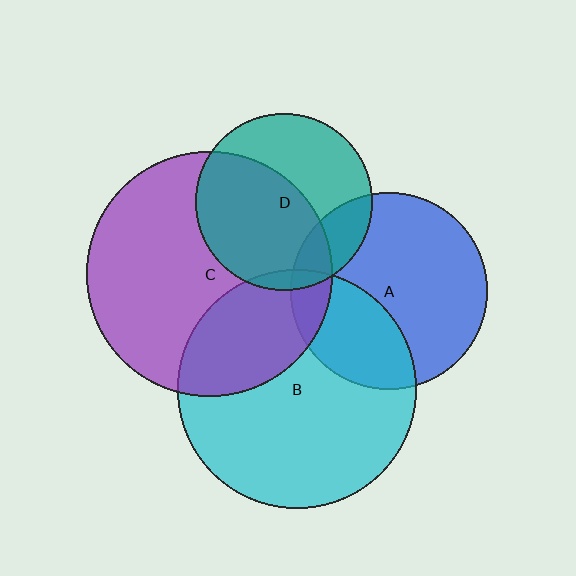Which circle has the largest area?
Circle C (purple).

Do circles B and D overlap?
Yes.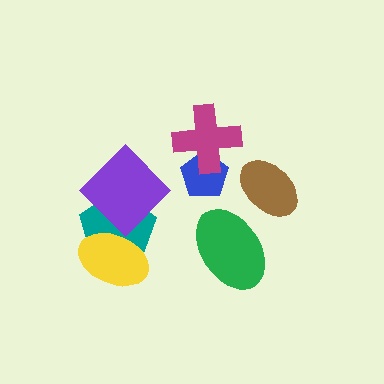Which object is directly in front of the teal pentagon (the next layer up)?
The yellow ellipse is directly in front of the teal pentagon.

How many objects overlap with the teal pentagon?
2 objects overlap with the teal pentagon.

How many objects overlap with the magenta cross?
1 object overlaps with the magenta cross.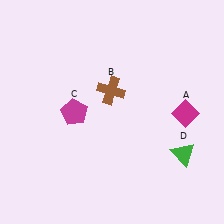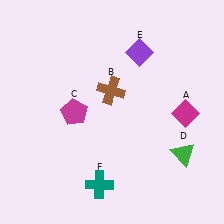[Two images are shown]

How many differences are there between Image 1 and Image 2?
There are 2 differences between the two images.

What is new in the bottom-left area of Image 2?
A teal cross (F) was added in the bottom-left area of Image 2.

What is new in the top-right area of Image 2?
A purple diamond (E) was added in the top-right area of Image 2.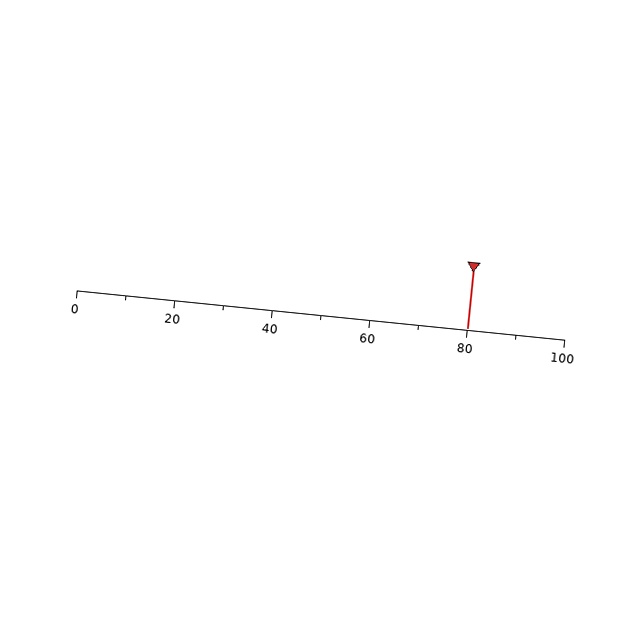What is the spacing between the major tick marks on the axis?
The major ticks are spaced 20 apart.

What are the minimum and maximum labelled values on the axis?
The axis runs from 0 to 100.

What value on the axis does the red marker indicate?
The marker indicates approximately 80.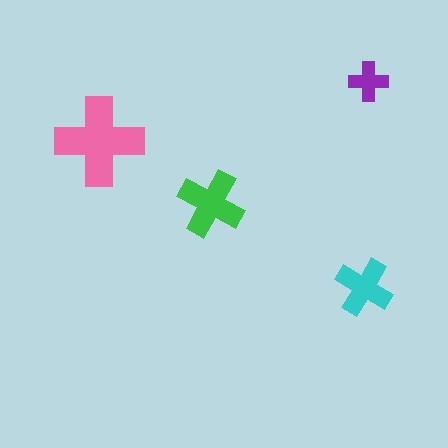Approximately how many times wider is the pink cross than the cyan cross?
About 1.5 times wider.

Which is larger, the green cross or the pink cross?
The pink one.